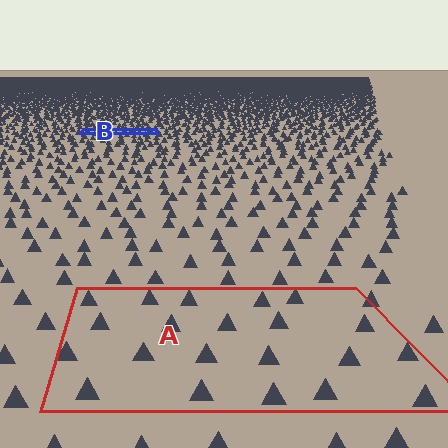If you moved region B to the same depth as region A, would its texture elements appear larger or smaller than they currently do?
They would appear larger. At a closer depth, the same texture elements are projected at a bigger on-screen size.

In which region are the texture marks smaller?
The texture marks are smaller in region B, because it is farther away.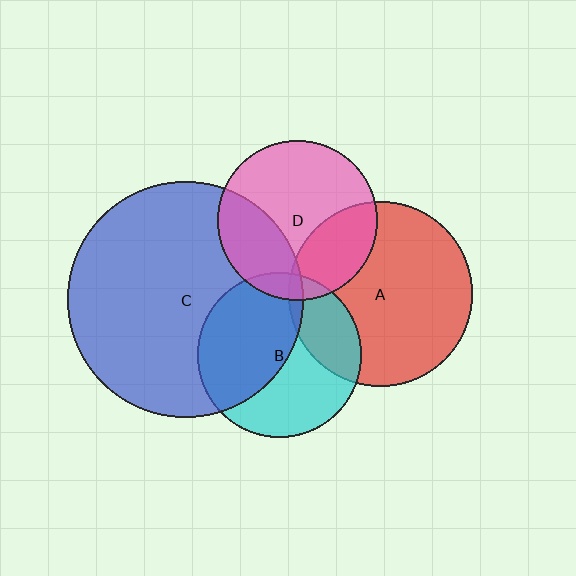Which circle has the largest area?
Circle C (blue).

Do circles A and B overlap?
Yes.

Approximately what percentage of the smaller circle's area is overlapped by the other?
Approximately 25%.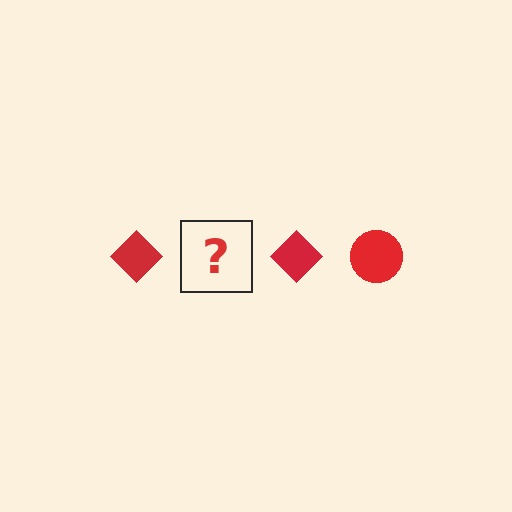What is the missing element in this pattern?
The missing element is a red circle.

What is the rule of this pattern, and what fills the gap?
The rule is that the pattern cycles through diamond, circle shapes in red. The gap should be filled with a red circle.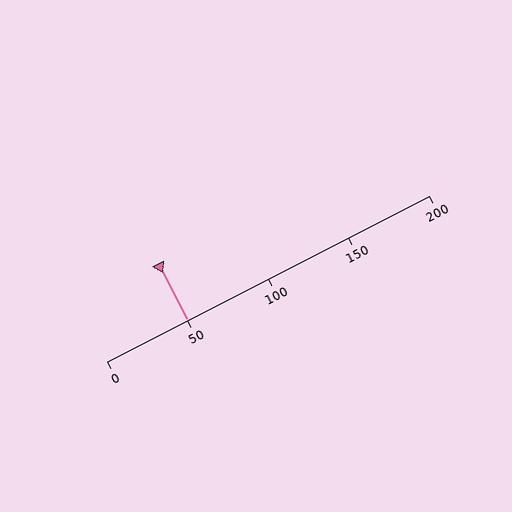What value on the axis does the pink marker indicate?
The marker indicates approximately 50.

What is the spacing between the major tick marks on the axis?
The major ticks are spaced 50 apart.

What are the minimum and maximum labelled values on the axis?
The axis runs from 0 to 200.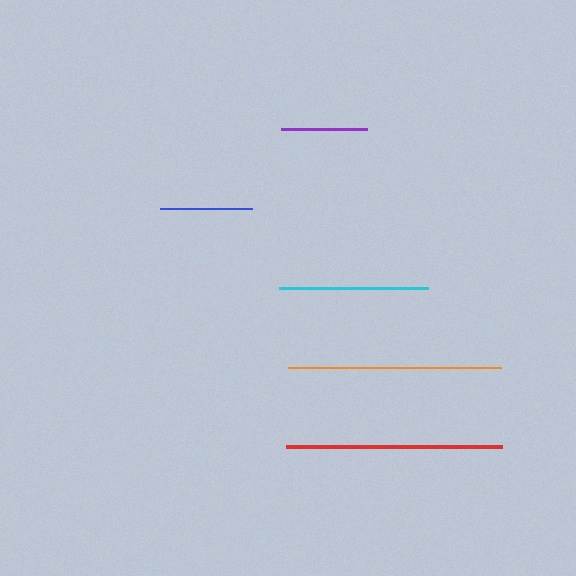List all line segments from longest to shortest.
From longest to shortest: red, orange, cyan, blue, purple.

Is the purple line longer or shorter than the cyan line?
The cyan line is longer than the purple line.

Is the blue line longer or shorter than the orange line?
The orange line is longer than the blue line.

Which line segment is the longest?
The red line is the longest at approximately 217 pixels.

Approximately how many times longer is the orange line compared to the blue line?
The orange line is approximately 2.3 times the length of the blue line.